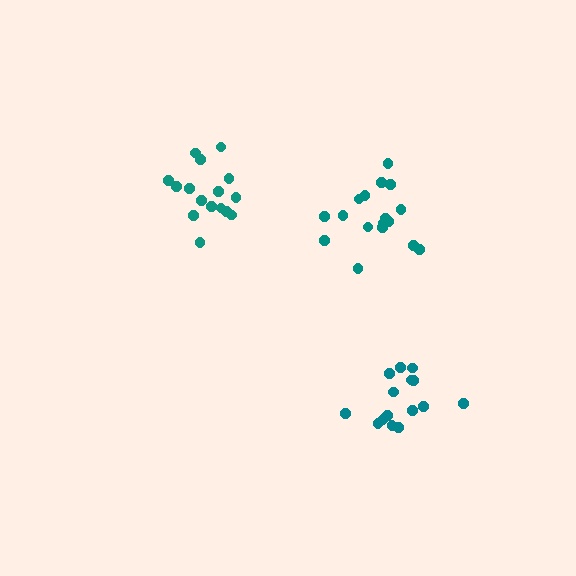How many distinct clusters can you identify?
There are 3 distinct clusters.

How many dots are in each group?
Group 1: 16 dots, Group 2: 15 dots, Group 3: 17 dots (48 total).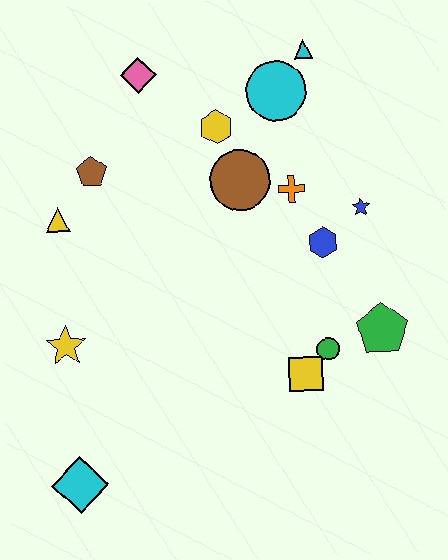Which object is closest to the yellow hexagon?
The brown circle is closest to the yellow hexagon.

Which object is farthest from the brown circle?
The cyan diamond is farthest from the brown circle.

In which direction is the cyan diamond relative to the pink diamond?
The cyan diamond is below the pink diamond.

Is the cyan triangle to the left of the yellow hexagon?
No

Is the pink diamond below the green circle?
No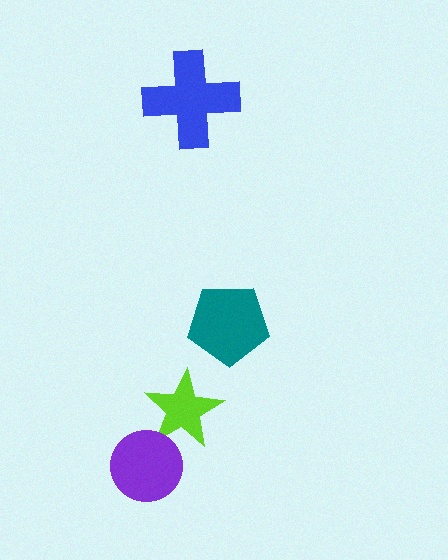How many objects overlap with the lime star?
1 object overlaps with the lime star.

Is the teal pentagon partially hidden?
No, no other shape covers it.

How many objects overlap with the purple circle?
1 object overlaps with the purple circle.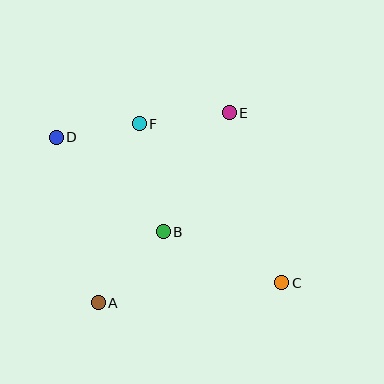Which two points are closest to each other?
Points D and F are closest to each other.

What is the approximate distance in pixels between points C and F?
The distance between C and F is approximately 213 pixels.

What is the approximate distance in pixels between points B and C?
The distance between B and C is approximately 129 pixels.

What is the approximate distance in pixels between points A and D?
The distance between A and D is approximately 171 pixels.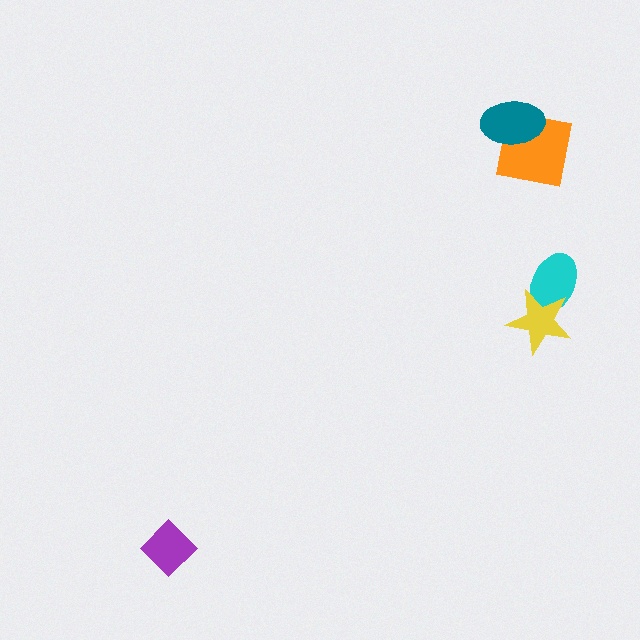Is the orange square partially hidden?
Yes, it is partially covered by another shape.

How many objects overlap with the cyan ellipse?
1 object overlaps with the cyan ellipse.